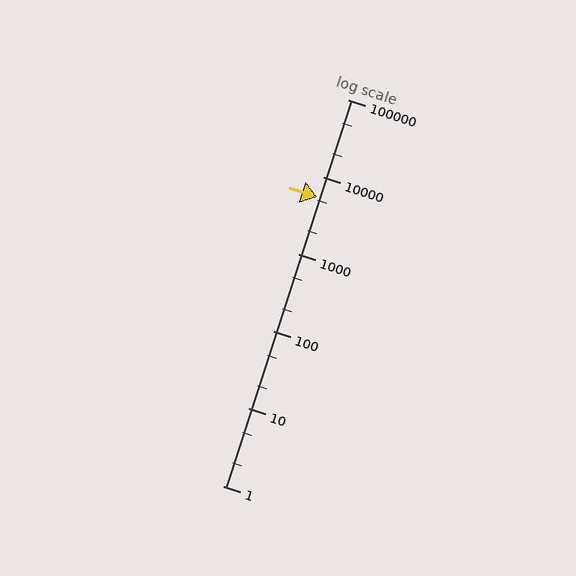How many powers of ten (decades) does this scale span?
The scale spans 5 decades, from 1 to 100000.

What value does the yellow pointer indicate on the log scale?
The pointer indicates approximately 5500.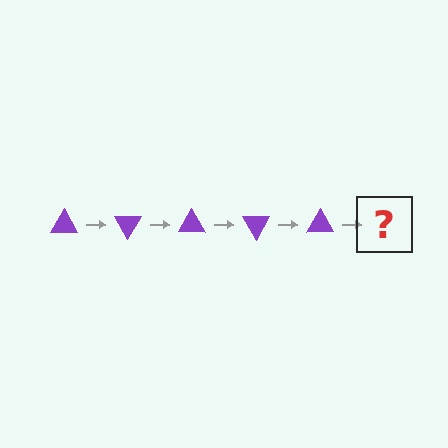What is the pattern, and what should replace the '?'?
The pattern is that the triangle rotates 60 degrees each step. The '?' should be a purple triangle rotated 300 degrees.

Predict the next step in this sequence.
The next step is a purple triangle rotated 300 degrees.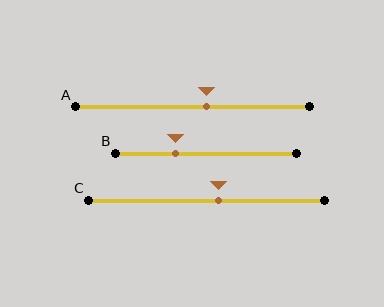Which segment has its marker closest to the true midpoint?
Segment C has its marker closest to the true midpoint.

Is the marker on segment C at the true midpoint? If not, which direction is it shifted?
No, the marker on segment C is shifted to the right by about 5% of the segment length.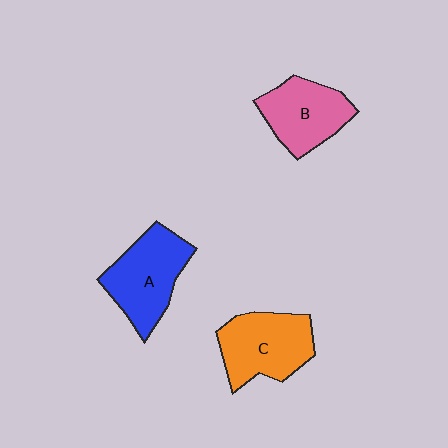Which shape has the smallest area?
Shape B (pink).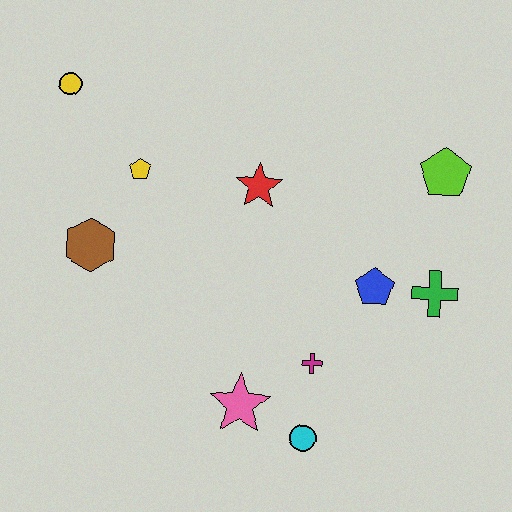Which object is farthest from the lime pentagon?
The yellow circle is farthest from the lime pentagon.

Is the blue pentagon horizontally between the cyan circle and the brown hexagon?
No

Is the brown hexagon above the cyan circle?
Yes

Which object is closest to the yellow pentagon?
The brown hexagon is closest to the yellow pentagon.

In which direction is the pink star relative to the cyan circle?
The pink star is to the left of the cyan circle.